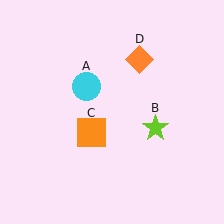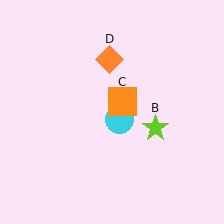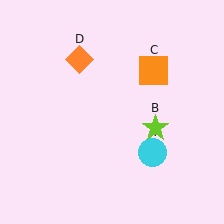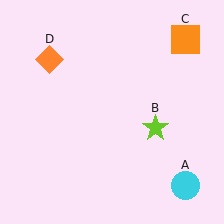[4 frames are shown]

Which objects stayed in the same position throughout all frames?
Lime star (object B) remained stationary.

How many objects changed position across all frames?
3 objects changed position: cyan circle (object A), orange square (object C), orange diamond (object D).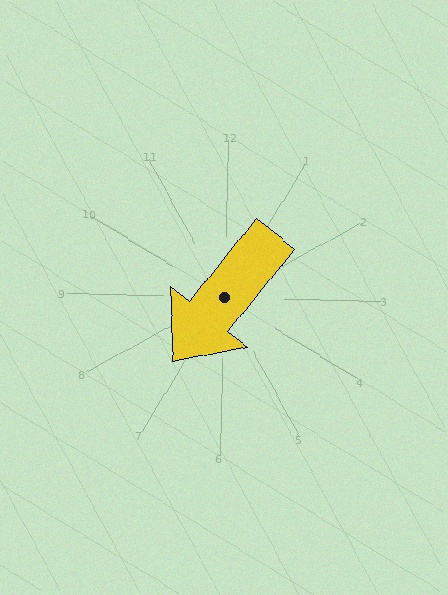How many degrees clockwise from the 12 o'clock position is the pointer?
Approximately 217 degrees.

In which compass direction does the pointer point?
Southwest.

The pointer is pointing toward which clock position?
Roughly 7 o'clock.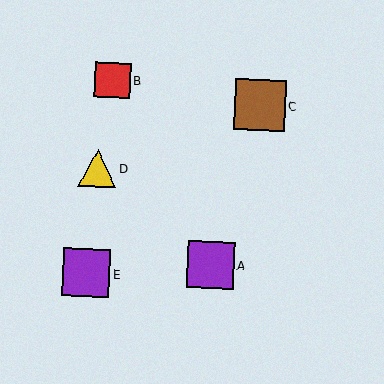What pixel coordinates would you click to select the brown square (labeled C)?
Click at (260, 105) to select the brown square C.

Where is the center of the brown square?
The center of the brown square is at (260, 105).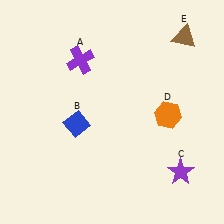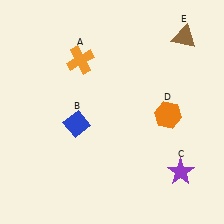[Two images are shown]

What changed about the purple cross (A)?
In Image 1, A is purple. In Image 2, it changed to orange.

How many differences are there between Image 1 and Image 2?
There is 1 difference between the two images.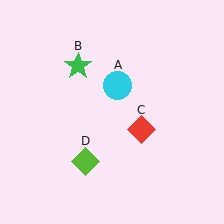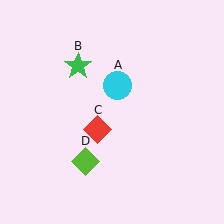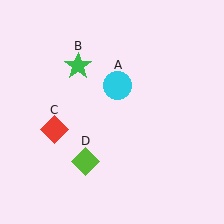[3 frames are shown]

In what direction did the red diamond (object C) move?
The red diamond (object C) moved left.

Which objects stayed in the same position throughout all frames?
Cyan circle (object A) and green star (object B) and lime diamond (object D) remained stationary.